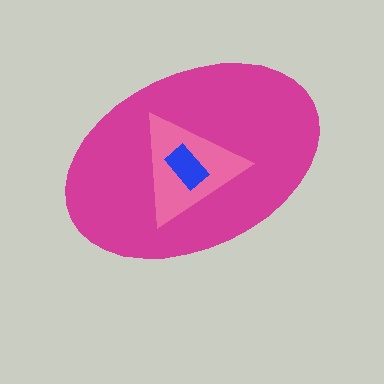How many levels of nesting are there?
3.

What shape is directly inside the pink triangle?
The blue rectangle.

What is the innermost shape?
The blue rectangle.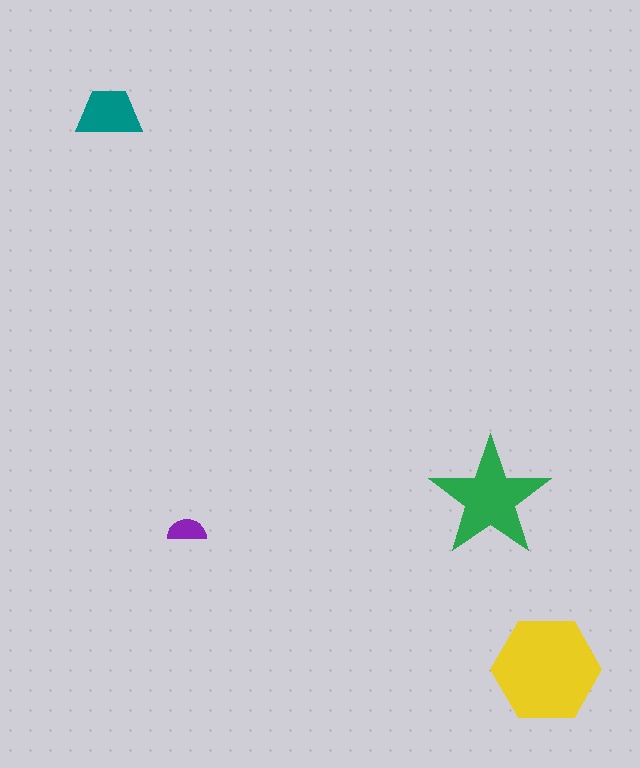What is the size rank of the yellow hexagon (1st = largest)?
1st.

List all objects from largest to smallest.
The yellow hexagon, the green star, the teal trapezoid, the purple semicircle.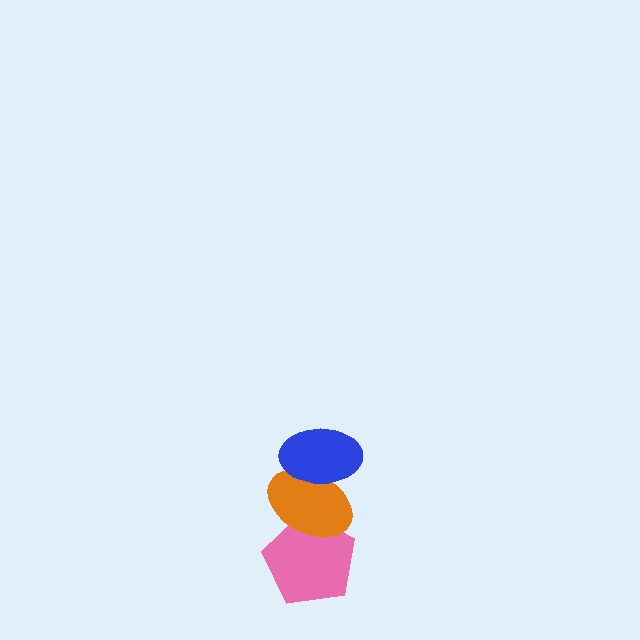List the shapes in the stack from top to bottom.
From top to bottom: the blue ellipse, the orange ellipse, the pink pentagon.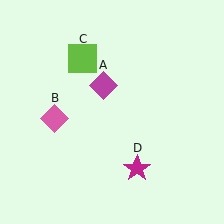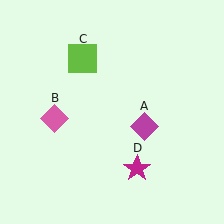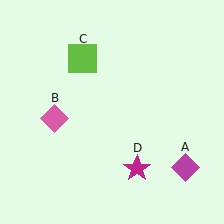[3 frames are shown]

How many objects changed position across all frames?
1 object changed position: magenta diamond (object A).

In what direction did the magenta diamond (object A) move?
The magenta diamond (object A) moved down and to the right.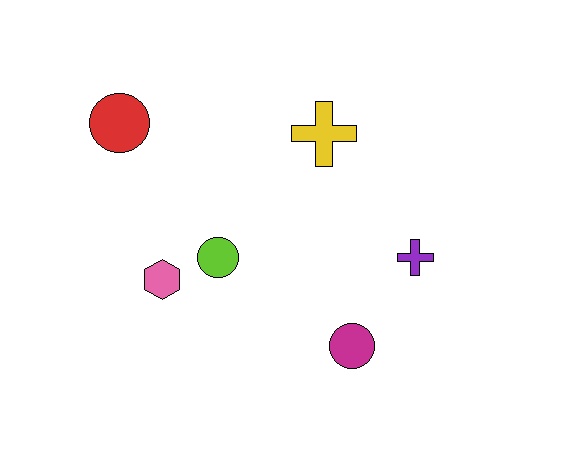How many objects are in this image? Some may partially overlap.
There are 6 objects.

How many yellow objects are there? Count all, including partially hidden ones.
There is 1 yellow object.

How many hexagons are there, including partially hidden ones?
There is 1 hexagon.